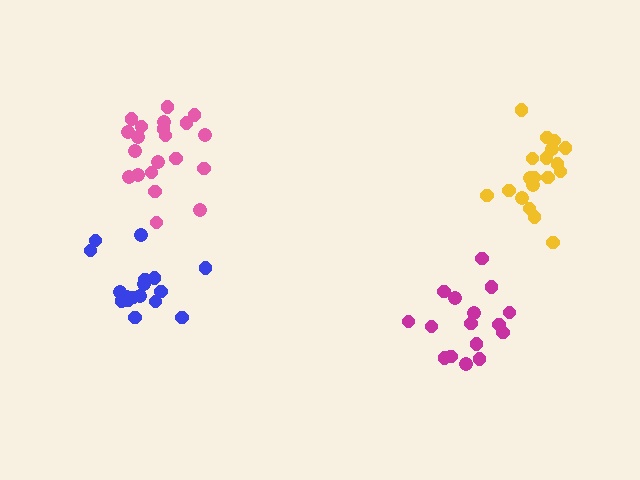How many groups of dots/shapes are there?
There are 4 groups.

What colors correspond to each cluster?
The clusters are colored: yellow, pink, magenta, blue.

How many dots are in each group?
Group 1: 19 dots, Group 2: 21 dots, Group 3: 16 dots, Group 4: 17 dots (73 total).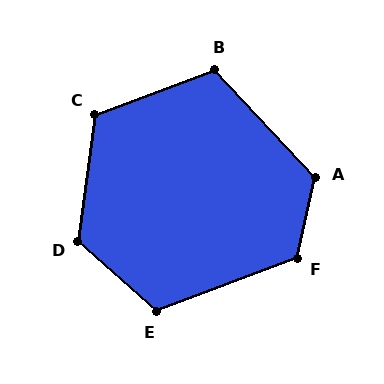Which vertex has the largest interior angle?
D, at approximately 124 degrees.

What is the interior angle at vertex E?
Approximately 118 degrees (obtuse).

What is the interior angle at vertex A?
Approximately 124 degrees (obtuse).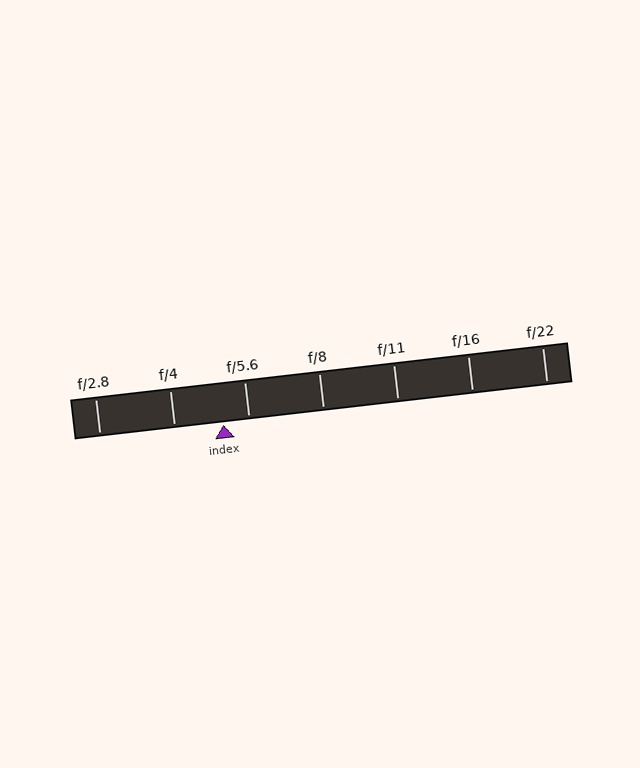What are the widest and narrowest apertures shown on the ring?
The widest aperture shown is f/2.8 and the narrowest is f/22.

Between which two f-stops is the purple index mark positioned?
The index mark is between f/4 and f/5.6.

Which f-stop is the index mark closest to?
The index mark is closest to f/5.6.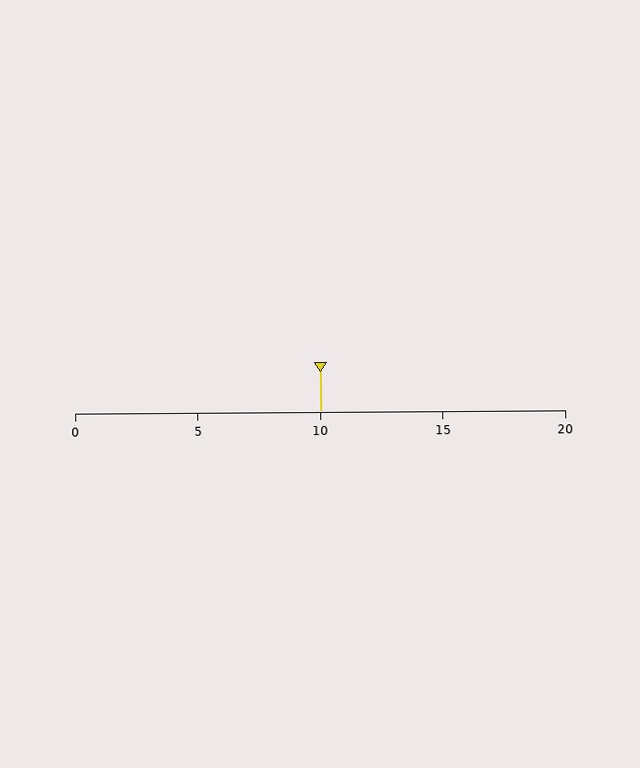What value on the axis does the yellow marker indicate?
The marker indicates approximately 10.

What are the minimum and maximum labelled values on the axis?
The axis runs from 0 to 20.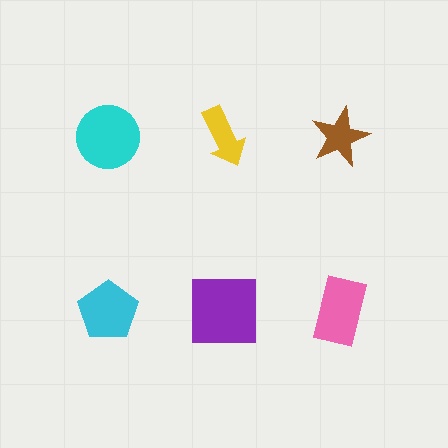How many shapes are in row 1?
3 shapes.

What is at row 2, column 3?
A pink rectangle.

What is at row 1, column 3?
A brown star.